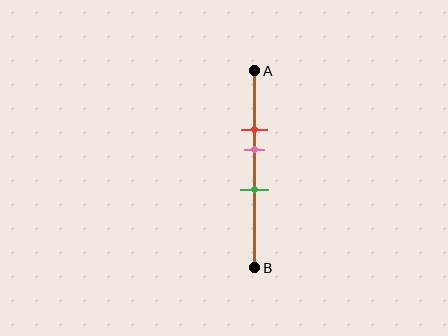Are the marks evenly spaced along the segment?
Yes, the marks are approximately evenly spaced.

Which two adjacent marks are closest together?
The red and pink marks are the closest adjacent pair.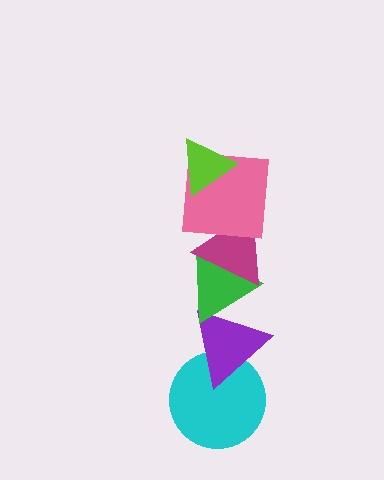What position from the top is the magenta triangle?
The magenta triangle is 3rd from the top.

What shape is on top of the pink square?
The lime triangle is on top of the pink square.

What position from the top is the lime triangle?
The lime triangle is 1st from the top.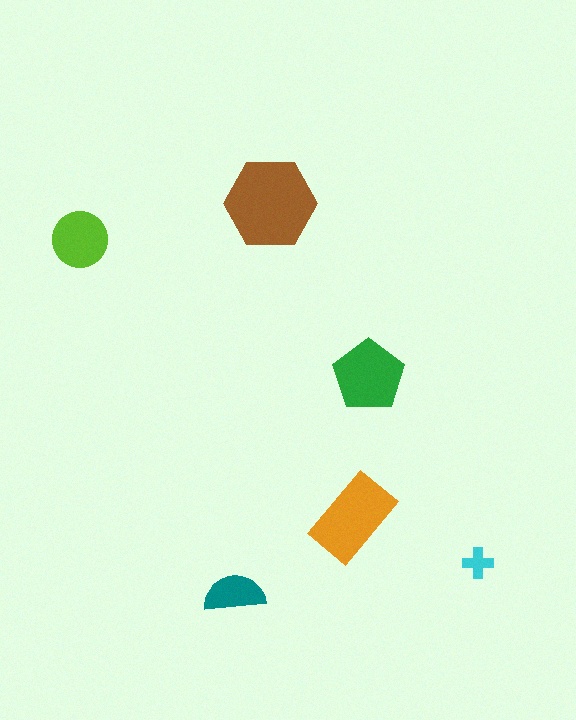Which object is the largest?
The brown hexagon.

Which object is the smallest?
The cyan cross.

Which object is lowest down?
The teal semicircle is bottommost.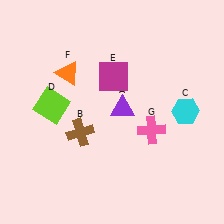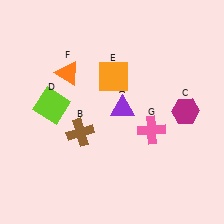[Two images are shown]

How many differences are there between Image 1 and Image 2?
There are 2 differences between the two images.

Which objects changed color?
C changed from cyan to magenta. E changed from magenta to orange.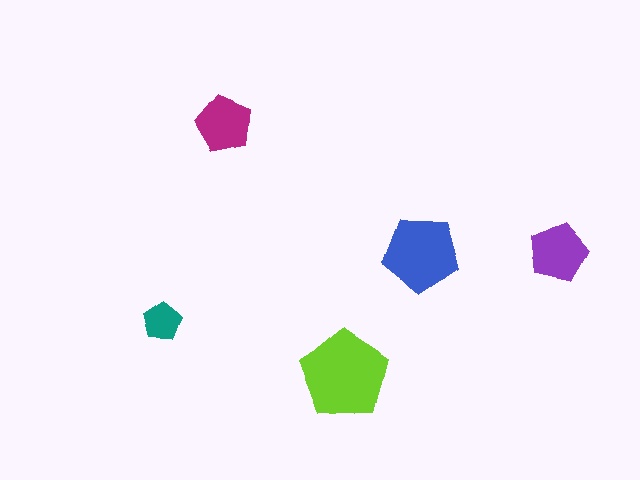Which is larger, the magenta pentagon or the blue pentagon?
The blue one.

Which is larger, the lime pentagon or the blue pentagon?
The lime one.